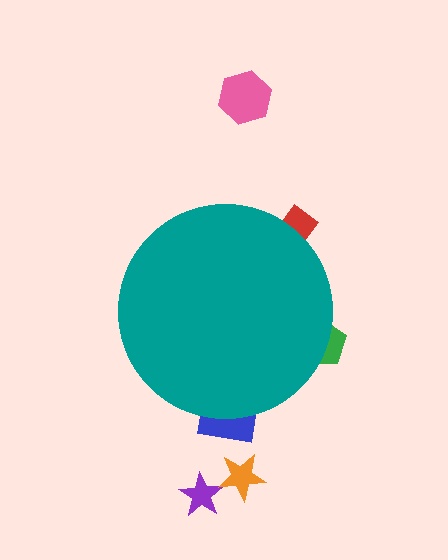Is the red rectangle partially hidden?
Yes, the red rectangle is partially hidden behind the teal circle.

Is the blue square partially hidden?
Yes, the blue square is partially hidden behind the teal circle.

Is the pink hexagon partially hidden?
No, the pink hexagon is fully visible.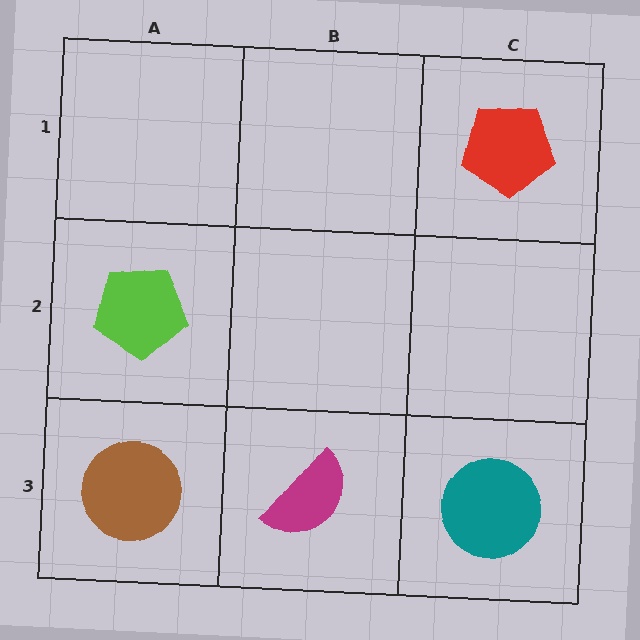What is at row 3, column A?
A brown circle.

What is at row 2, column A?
A lime pentagon.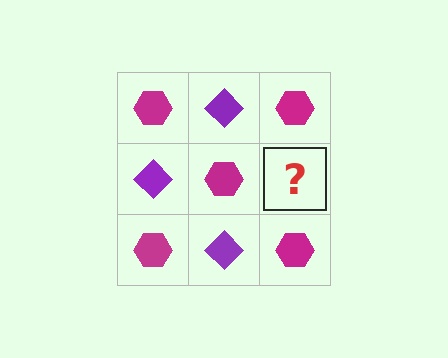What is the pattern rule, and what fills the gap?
The rule is that it alternates magenta hexagon and purple diamond in a checkerboard pattern. The gap should be filled with a purple diamond.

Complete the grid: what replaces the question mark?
The question mark should be replaced with a purple diamond.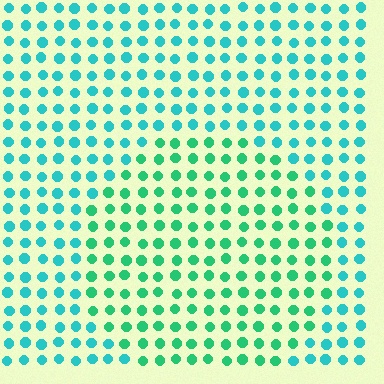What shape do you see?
I see a circle.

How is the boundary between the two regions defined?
The boundary is defined purely by a slight shift in hue (about 31 degrees). Spacing, size, and orientation are identical on both sides.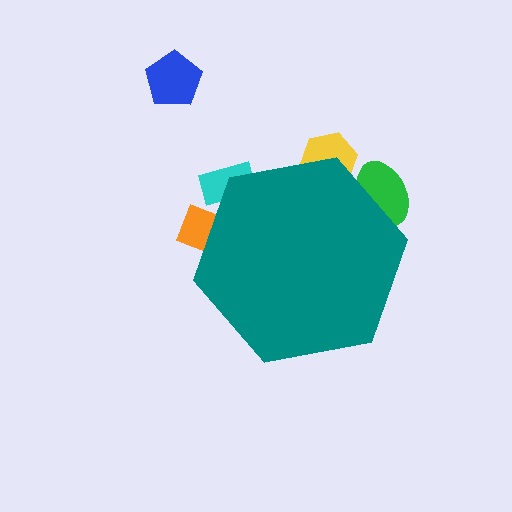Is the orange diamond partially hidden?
Yes, the orange diamond is partially hidden behind the teal hexagon.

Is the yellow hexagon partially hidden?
Yes, the yellow hexagon is partially hidden behind the teal hexagon.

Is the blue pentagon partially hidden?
No, the blue pentagon is fully visible.